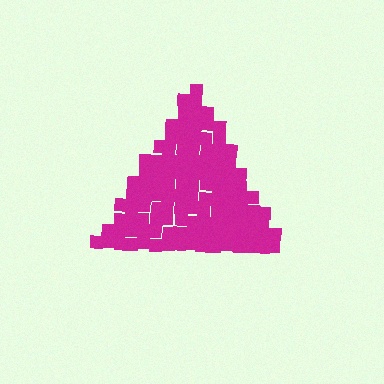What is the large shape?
The large shape is a triangle.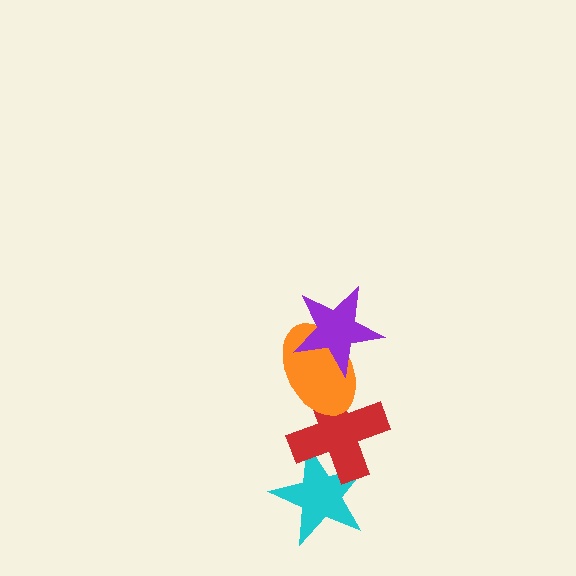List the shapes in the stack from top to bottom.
From top to bottom: the purple star, the orange ellipse, the red cross, the cyan star.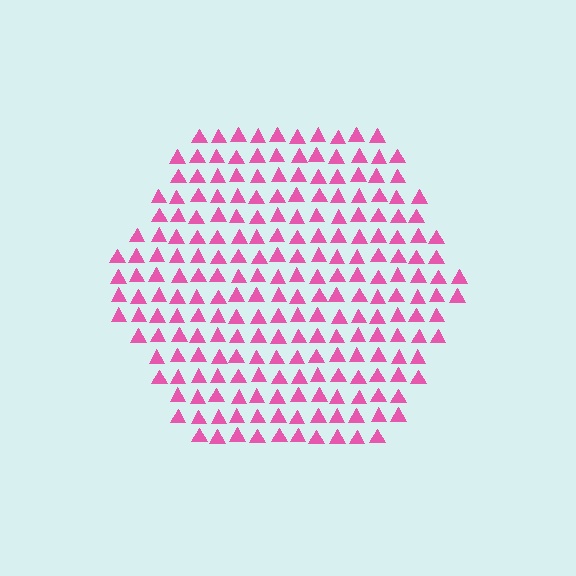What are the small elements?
The small elements are triangles.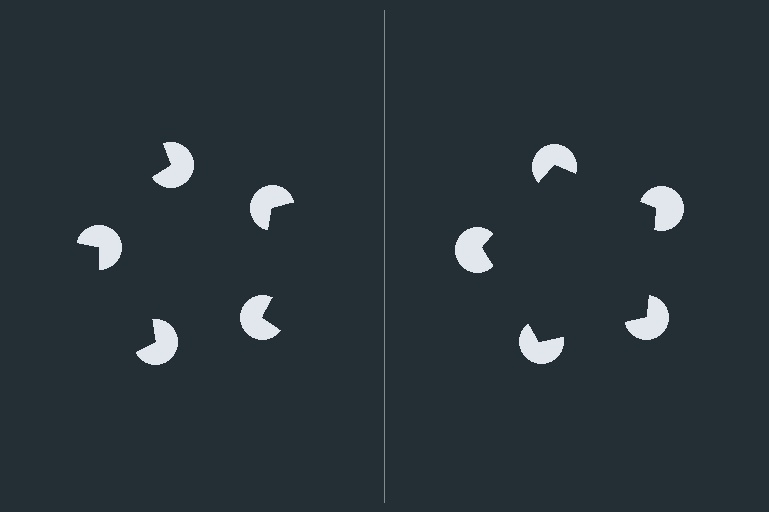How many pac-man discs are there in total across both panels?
10 — 5 on each side.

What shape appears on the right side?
An illusory pentagon.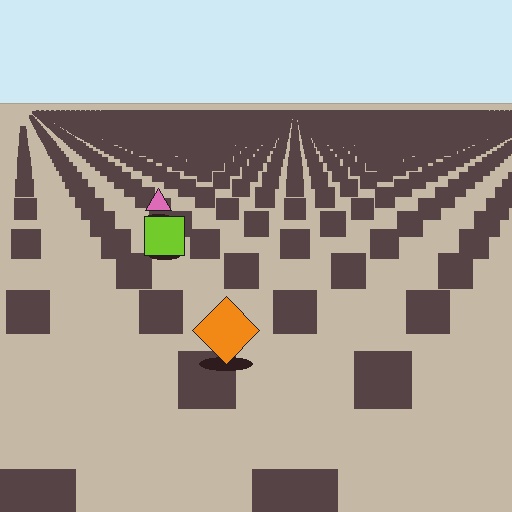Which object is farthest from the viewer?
The pink triangle is farthest from the viewer. It appears smaller and the ground texture around it is denser.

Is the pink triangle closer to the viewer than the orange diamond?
No. The orange diamond is closer — you can tell from the texture gradient: the ground texture is coarser near it.